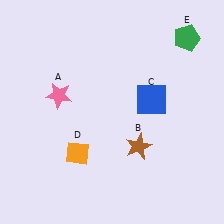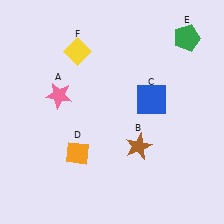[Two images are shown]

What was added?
A yellow diamond (F) was added in Image 2.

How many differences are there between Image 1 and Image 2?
There is 1 difference between the two images.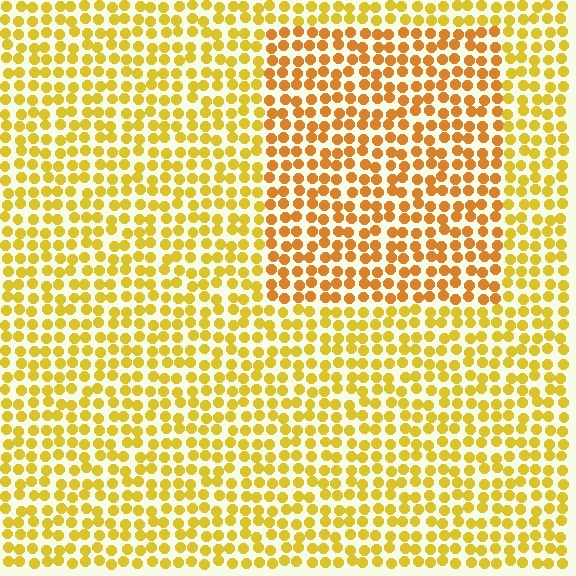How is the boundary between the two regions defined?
The boundary is defined purely by a slight shift in hue (about 23 degrees). Spacing, size, and orientation are identical on both sides.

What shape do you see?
I see a rectangle.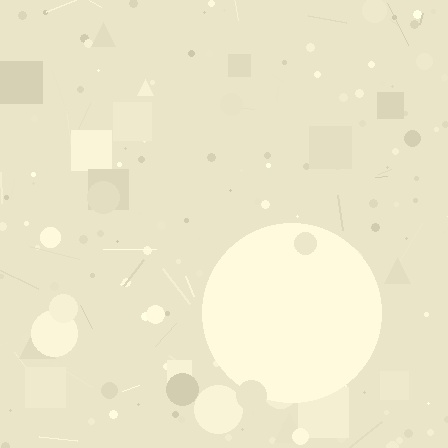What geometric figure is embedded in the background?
A circle is embedded in the background.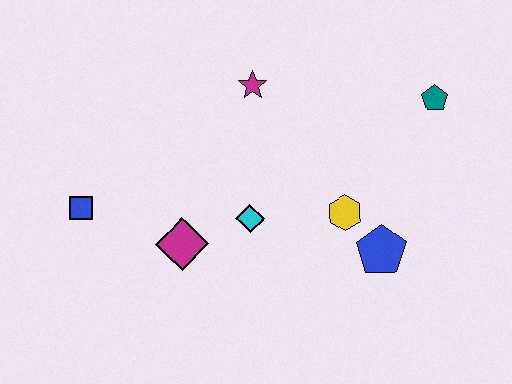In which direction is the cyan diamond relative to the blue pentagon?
The cyan diamond is to the left of the blue pentagon.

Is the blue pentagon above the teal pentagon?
No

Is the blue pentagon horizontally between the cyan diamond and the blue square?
No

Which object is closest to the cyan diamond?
The magenta diamond is closest to the cyan diamond.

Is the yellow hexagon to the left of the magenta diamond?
No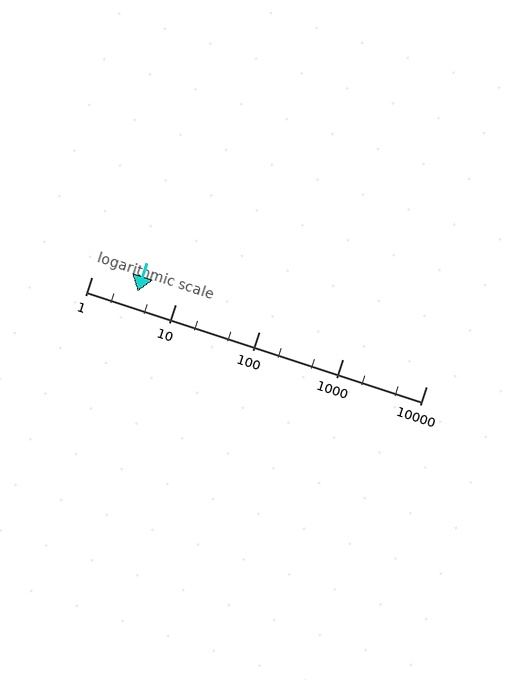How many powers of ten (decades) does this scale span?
The scale spans 4 decades, from 1 to 10000.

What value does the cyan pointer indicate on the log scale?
The pointer indicates approximately 3.6.